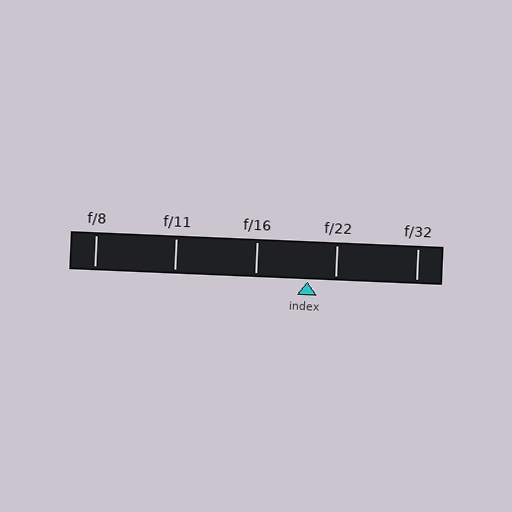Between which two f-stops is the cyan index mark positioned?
The index mark is between f/16 and f/22.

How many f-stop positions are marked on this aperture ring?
There are 5 f-stop positions marked.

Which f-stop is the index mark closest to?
The index mark is closest to f/22.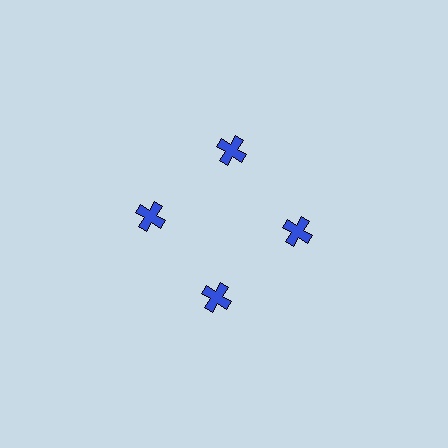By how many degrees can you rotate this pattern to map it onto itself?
The pattern maps onto itself every 90 degrees of rotation.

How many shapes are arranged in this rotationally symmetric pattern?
There are 4 shapes, arranged in 4 groups of 1.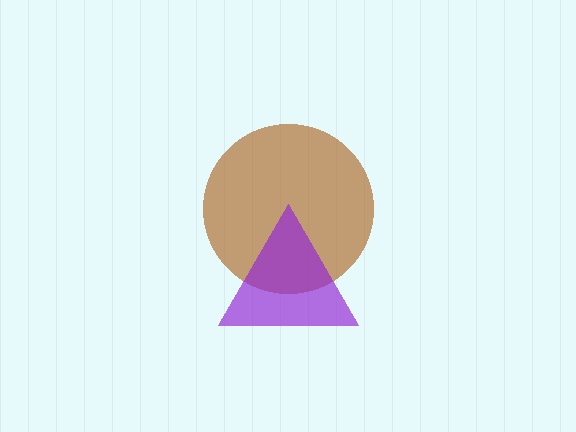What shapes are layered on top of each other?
The layered shapes are: a brown circle, a purple triangle.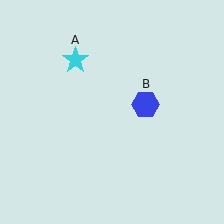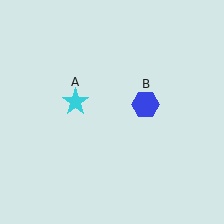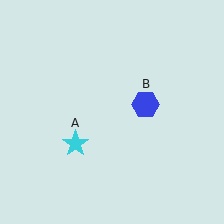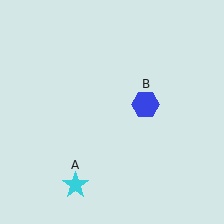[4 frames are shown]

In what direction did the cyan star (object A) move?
The cyan star (object A) moved down.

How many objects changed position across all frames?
1 object changed position: cyan star (object A).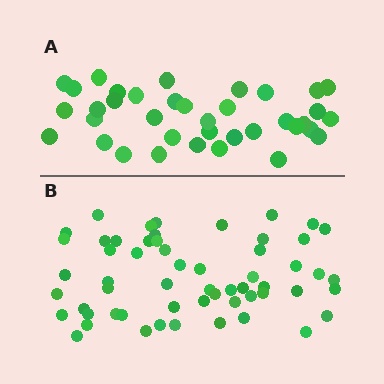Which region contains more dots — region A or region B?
Region B (the bottom region) has more dots.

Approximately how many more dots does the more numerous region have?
Region B has approximately 20 more dots than region A.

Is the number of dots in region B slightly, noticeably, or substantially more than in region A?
Region B has substantially more. The ratio is roughly 1.5 to 1.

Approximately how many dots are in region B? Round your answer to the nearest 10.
About 60 dots. (The exact count is 57, which rounds to 60.)